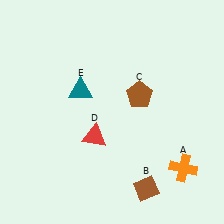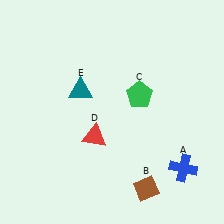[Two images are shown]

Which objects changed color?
A changed from orange to blue. C changed from brown to green.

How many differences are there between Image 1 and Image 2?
There are 2 differences between the two images.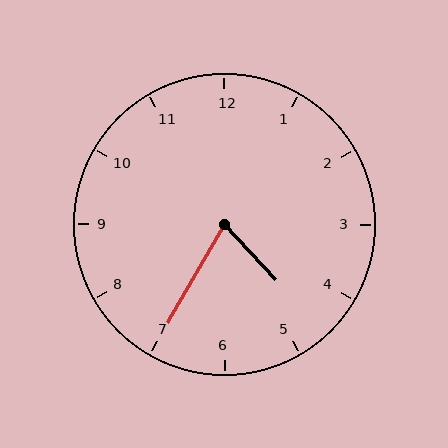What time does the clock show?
4:35.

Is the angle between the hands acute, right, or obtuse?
It is acute.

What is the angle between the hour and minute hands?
Approximately 72 degrees.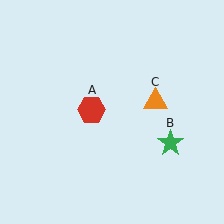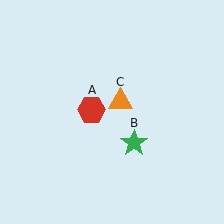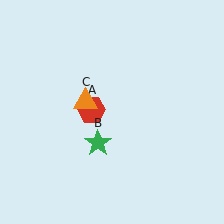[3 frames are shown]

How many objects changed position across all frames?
2 objects changed position: green star (object B), orange triangle (object C).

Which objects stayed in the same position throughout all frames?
Red hexagon (object A) remained stationary.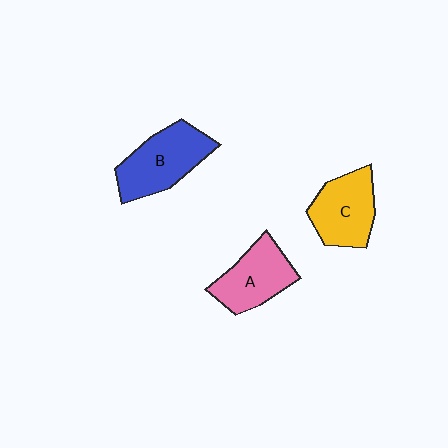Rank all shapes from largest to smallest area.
From largest to smallest: B (blue), C (yellow), A (pink).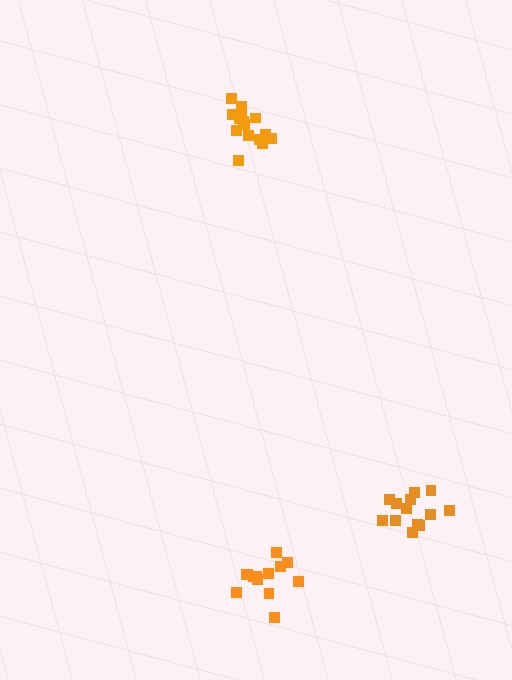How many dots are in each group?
Group 1: 16 dots, Group 2: 13 dots, Group 3: 13 dots (42 total).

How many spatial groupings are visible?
There are 3 spatial groupings.